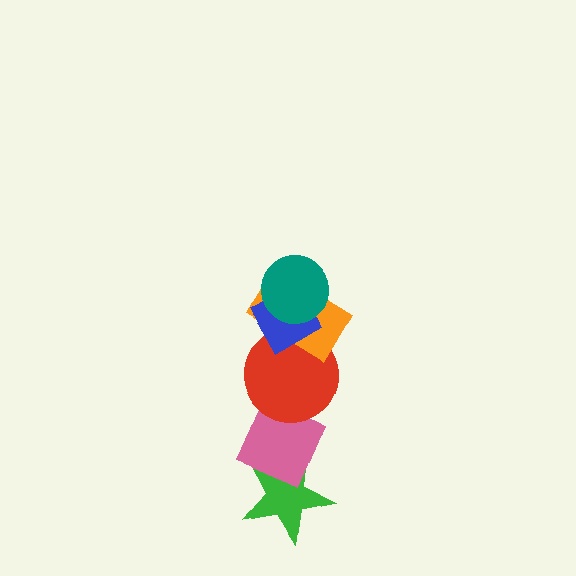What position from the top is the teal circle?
The teal circle is 1st from the top.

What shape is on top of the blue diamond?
The teal circle is on top of the blue diamond.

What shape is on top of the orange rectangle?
The blue diamond is on top of the orange rectangle.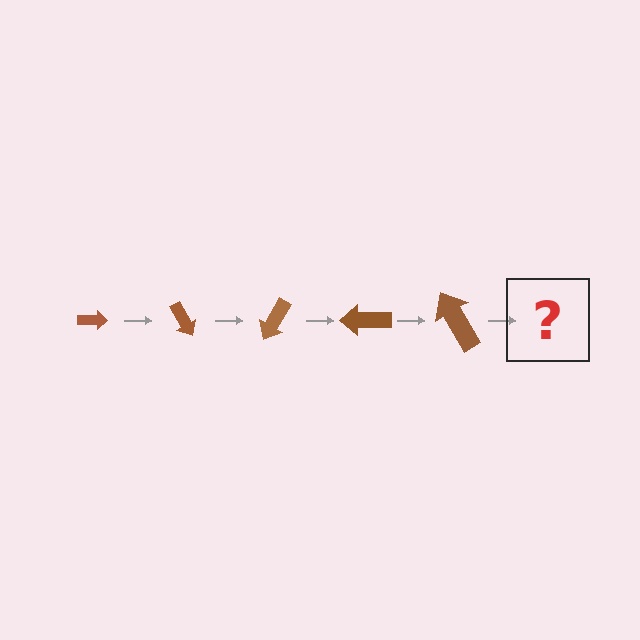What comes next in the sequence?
The next element should be an arrow, larger than the previous one and rotated 300 degrees from the start.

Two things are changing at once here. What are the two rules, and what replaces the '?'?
The two rules are that the arrow grows larger each step and it rotates 60 degrees each step. The '?' should be an arrow, larger than the previous one and rotated 300 degrees from the start.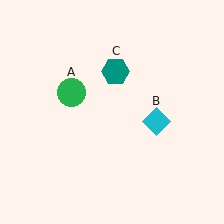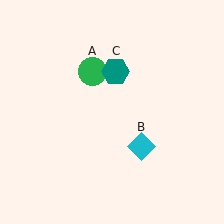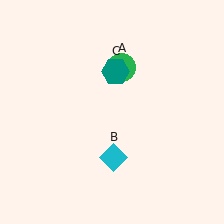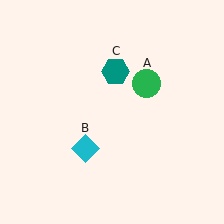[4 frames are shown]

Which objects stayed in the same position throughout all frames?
Teal hexagon (object C) remained stationary.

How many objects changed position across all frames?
2 objects changed position: green circle (object A), cyan diamond (object B).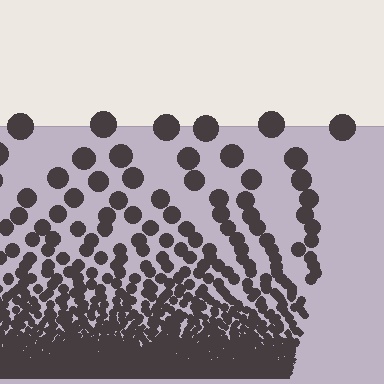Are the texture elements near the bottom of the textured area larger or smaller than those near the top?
Smaller. The gradient is inverted — elements near the bottom are smaller and denser.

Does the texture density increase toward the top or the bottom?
Density increases toward the bottom.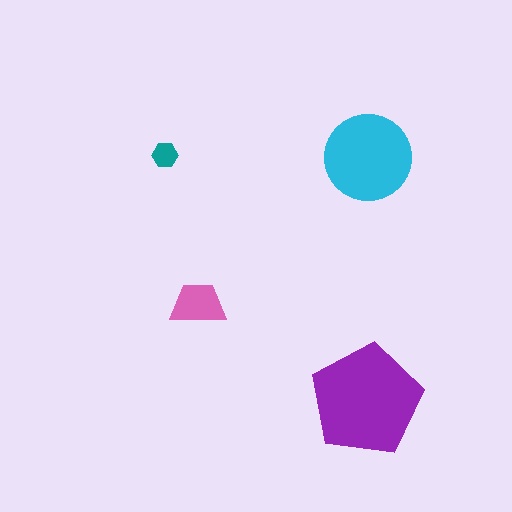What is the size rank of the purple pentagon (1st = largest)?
1st.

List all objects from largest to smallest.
The purple pentagon, the cyan circle, the pink trapezoid, the teal hexagon.